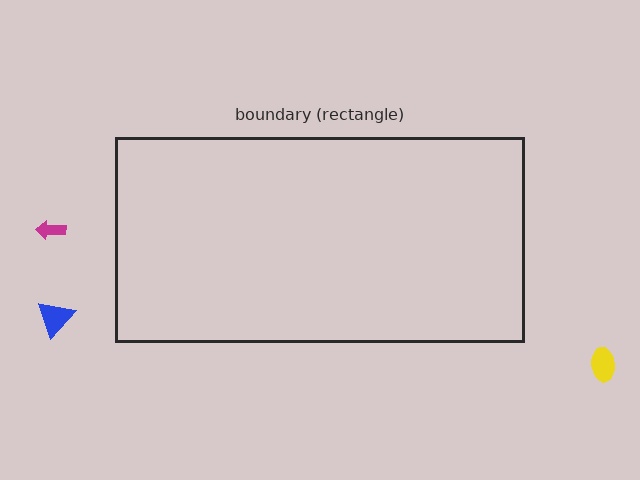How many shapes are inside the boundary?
0 inside, 3 outside.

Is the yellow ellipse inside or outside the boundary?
Outside.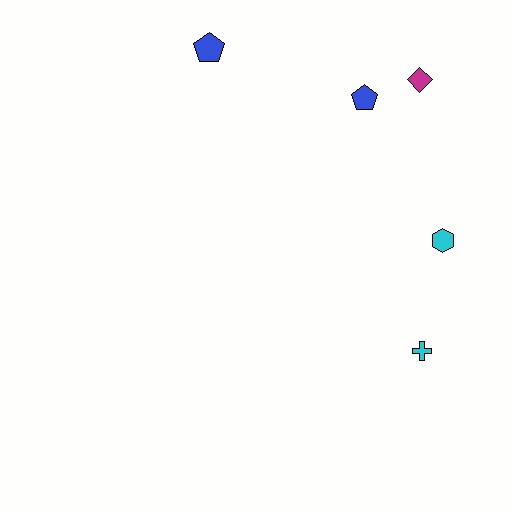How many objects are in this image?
There are 5 objects.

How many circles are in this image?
There are no circles.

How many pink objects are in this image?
There are no pink objects.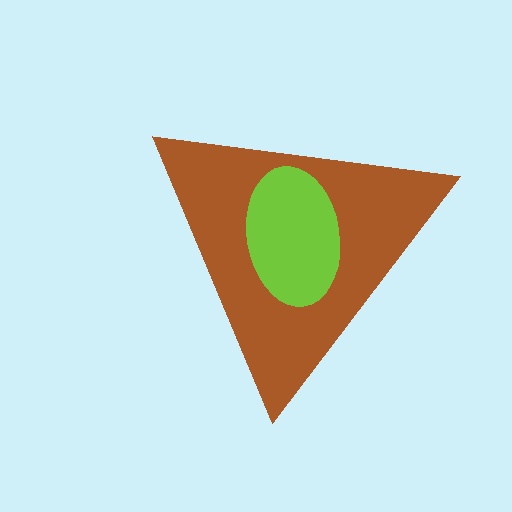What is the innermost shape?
The lime ellipse.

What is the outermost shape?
The brown triangle.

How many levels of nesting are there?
2.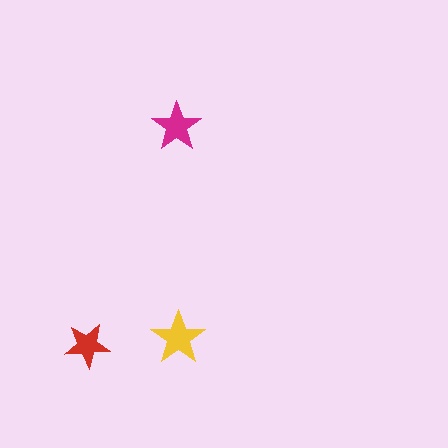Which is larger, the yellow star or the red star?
The yellow one.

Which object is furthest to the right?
The yellow star is rightmost.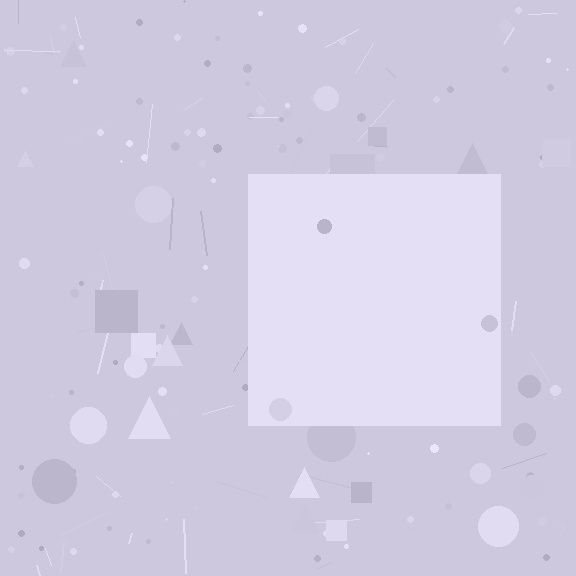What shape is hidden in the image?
A square is hidden in the image.